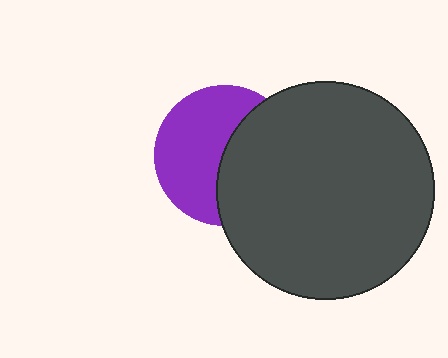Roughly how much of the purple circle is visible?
About half of it is visible (roughly 54%).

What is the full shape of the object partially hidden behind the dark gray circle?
The partially hidden object is a purple circle.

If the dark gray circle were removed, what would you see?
You would see the complete purple circle.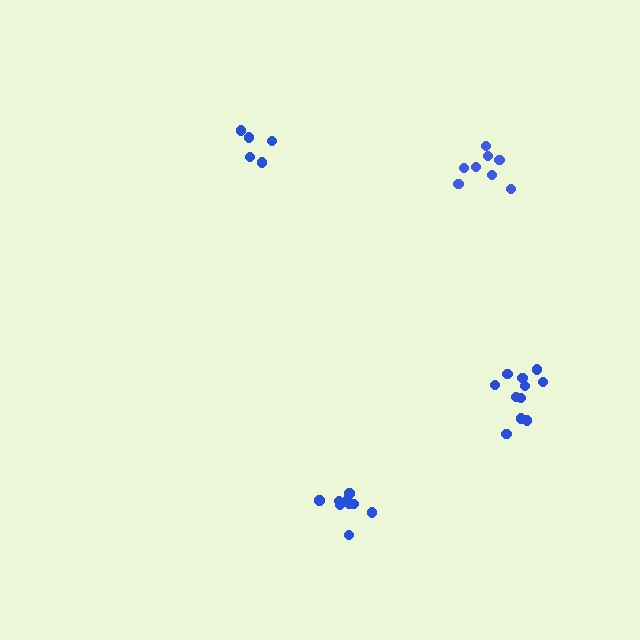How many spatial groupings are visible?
There are 4 spatial groupings.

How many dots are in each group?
Group 1: 8 dots, Group 2: 5 dots, Group 3: 11 dots, Group 4: 9 dots (33 total).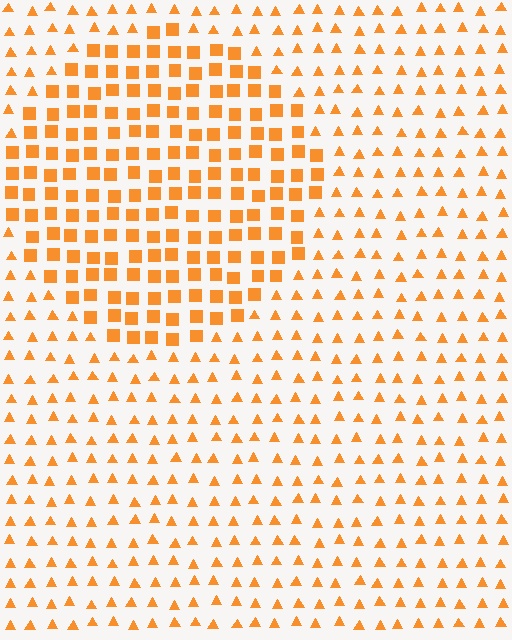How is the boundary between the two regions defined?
The boundary is defined by a change in element shape: squares inside vs. triangles outside. All elements share the same color and spacing.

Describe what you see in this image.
The image is filled with small orange elements arranged in a uniform grid. A circle-shaped region contains squares, while the surrounding area contains triangles. The boundary is defined purely by the change in element shape.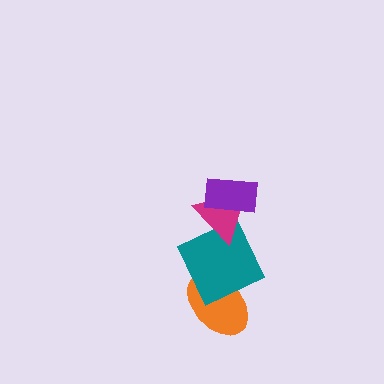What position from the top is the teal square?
The teal square is 3rd from the top.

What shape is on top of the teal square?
The magenta triangle is on top of the teal square.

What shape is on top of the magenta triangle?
The purple rectangle is on top of the magenta triangle.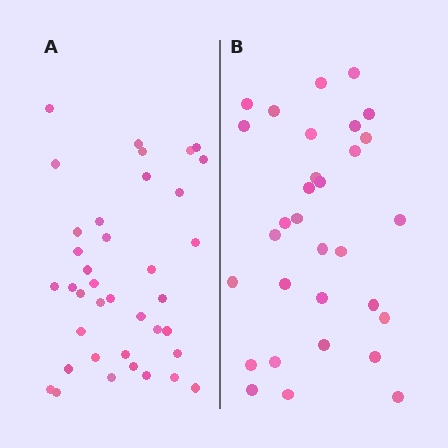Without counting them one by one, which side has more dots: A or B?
Region A (the left region) has more dots.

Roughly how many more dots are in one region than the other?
Region A has roughly 8 or so more dots than region B.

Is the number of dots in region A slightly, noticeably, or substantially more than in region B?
Region A has only slightly more — the two regions are fairly close. The ratio is roughly 1.2 to 1.